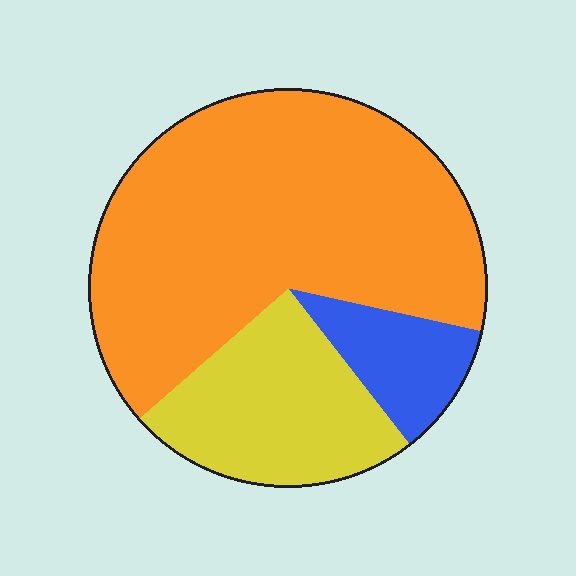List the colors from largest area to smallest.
From largest to smallest: orange, yellow, blue.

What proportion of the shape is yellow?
Yellow covers about 25% of the shape.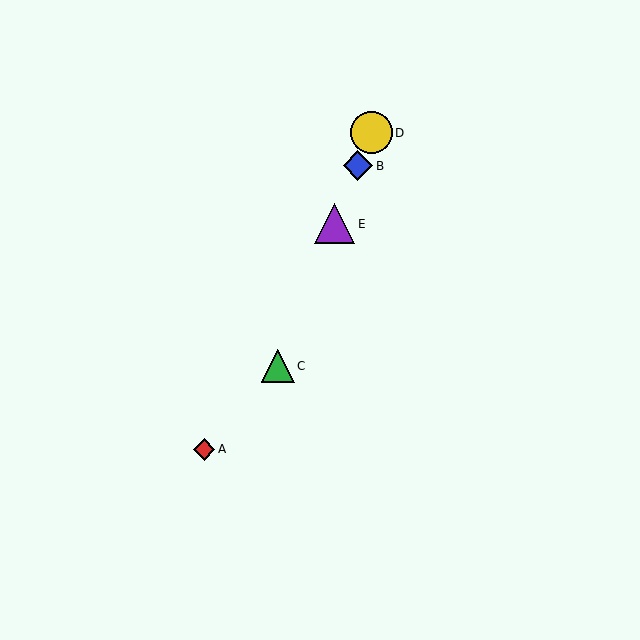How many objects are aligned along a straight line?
4 objects (B, C, D, E) are aligned along a straight line.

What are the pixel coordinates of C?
Object C is at (278, 366).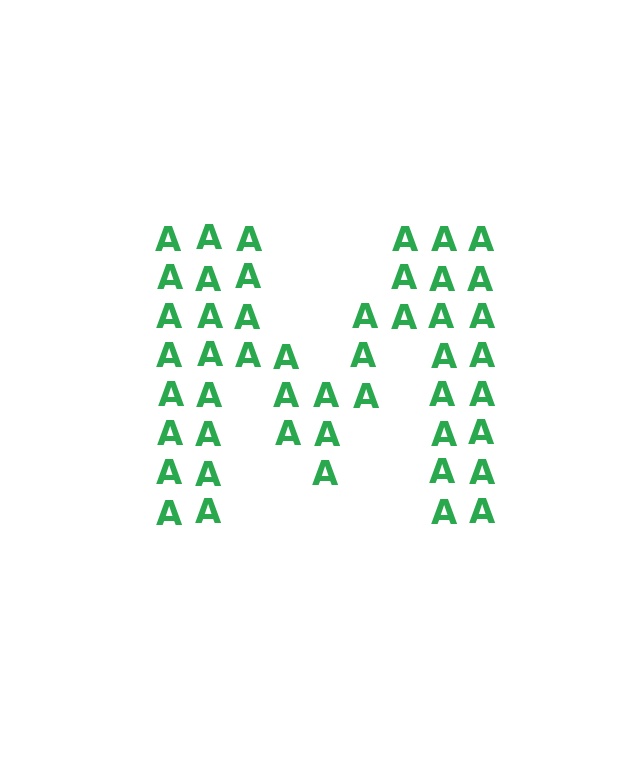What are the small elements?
The small elements are letter A's.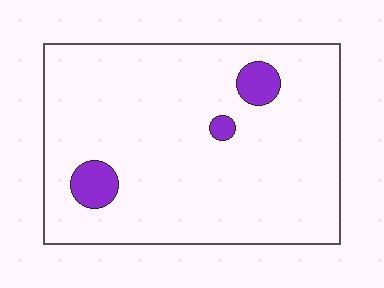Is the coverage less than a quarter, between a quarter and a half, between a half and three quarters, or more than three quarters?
Less than a quarter.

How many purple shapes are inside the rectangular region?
3.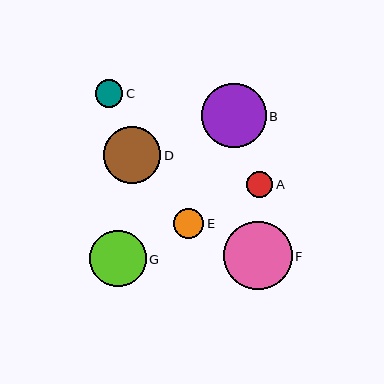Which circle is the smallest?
Circle A is the smallest with a size of approximately 27 pixels.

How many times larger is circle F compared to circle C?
Circle F is approximately 2.5 times the size of circle C.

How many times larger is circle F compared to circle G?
Circle F is approximately 1.2 times the size of circle G.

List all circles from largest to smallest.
From largest to smallest: F, B, D, G, E, C, A.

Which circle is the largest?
Circle F is the largest with a size of approximately 68 pixels.